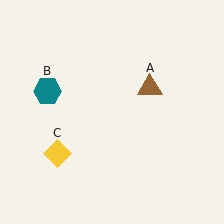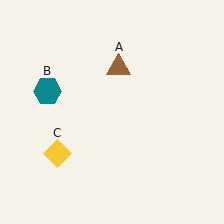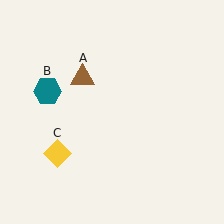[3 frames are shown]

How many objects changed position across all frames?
1 object changed position: brown triangle (object A).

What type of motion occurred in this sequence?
The brown triangle (object A) rotated counterclockwise around the center of the scene.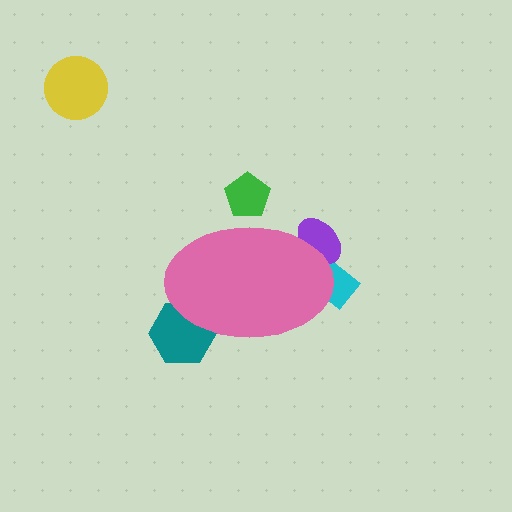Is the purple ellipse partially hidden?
Yes, the purple ellipse is partially hidden behind the pink ellipse.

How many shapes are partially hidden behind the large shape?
4 shapes are partially hidden.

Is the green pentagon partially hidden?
Yes, the green pentagon is partially hidden behind the pink ellipse.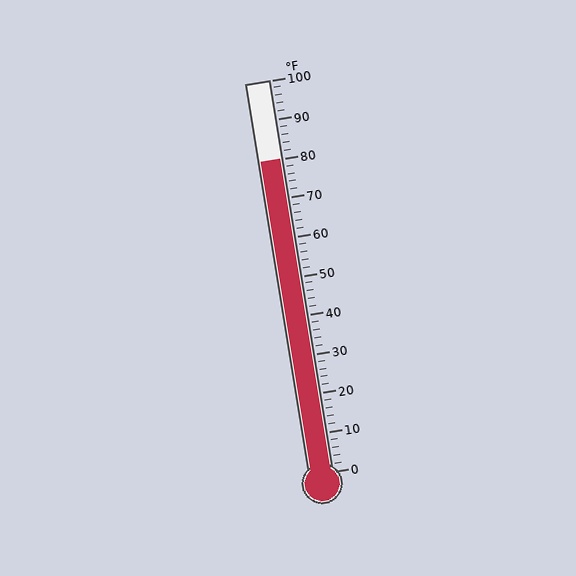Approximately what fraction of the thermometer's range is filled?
The thermometer is filled to approximately 80% of its range.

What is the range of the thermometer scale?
The thermometer scale ranges from 0°F to 100°F.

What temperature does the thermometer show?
The thermometer shows approximately 80°F.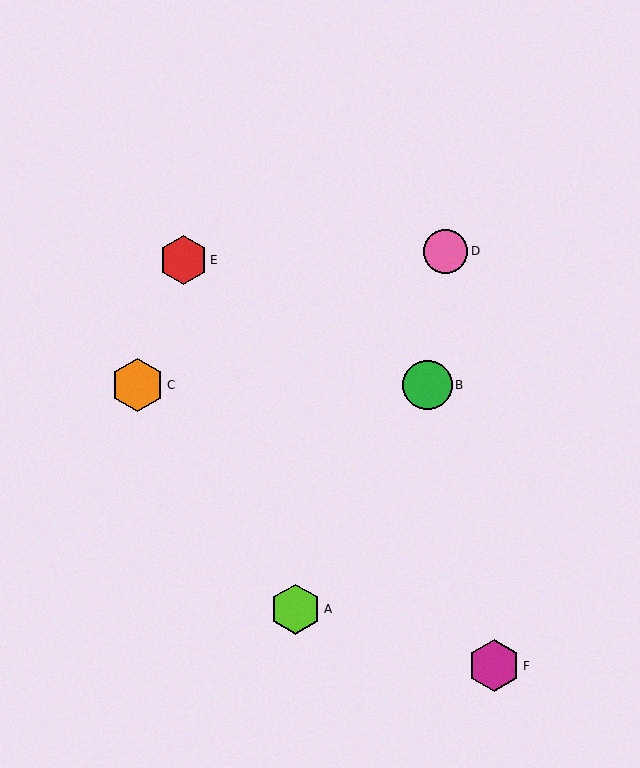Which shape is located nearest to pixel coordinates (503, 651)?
The magenta hexagon (labeled F) at (494, 666) is nearest to that location.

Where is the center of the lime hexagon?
The center of the lime hexagon is at (295, 609).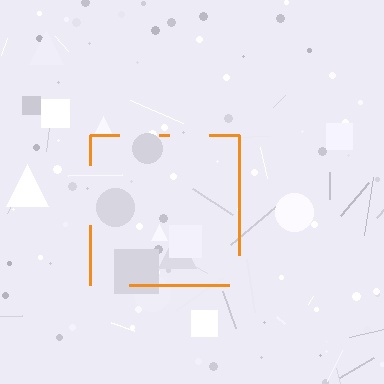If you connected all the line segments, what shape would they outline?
They would outline a square.